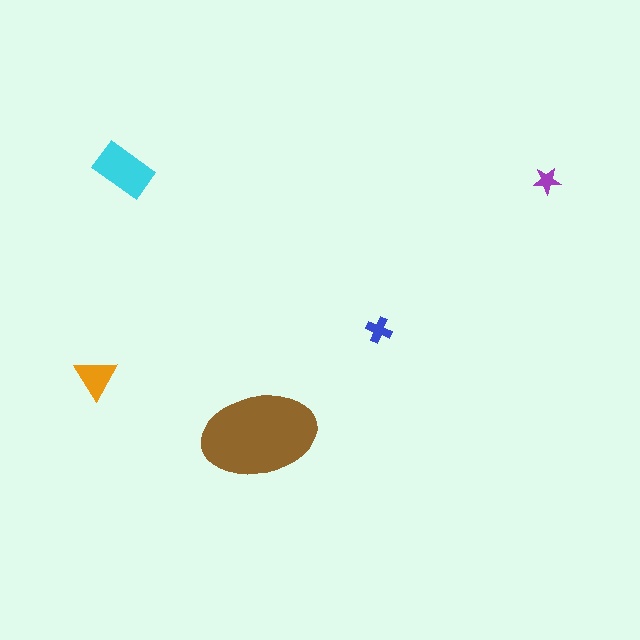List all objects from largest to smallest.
The brown ellipse, the cyan rectangle, the orange triangle, the blue cross, the purple star.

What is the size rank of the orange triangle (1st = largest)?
3rd.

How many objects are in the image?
There are 5 objects in the image.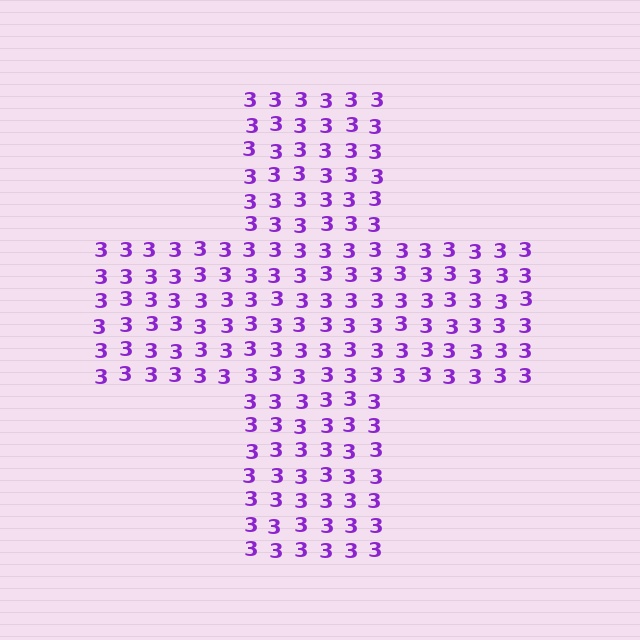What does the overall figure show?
The overall figure shows a cross.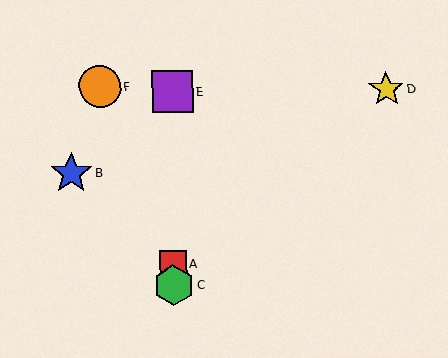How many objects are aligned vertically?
3 objects (A, C, E) are aligned vertically.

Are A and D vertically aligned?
No, A is at x≈173 and D is at x≈386.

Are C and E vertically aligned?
Yes, both are at x≈173.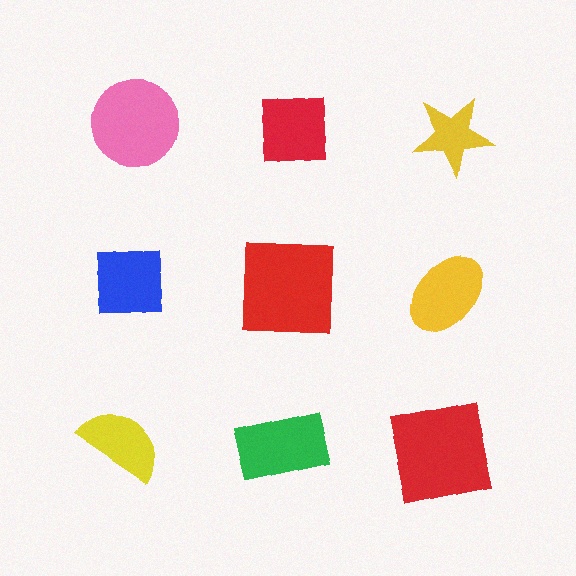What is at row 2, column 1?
A blue square.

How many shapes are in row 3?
3 shapes.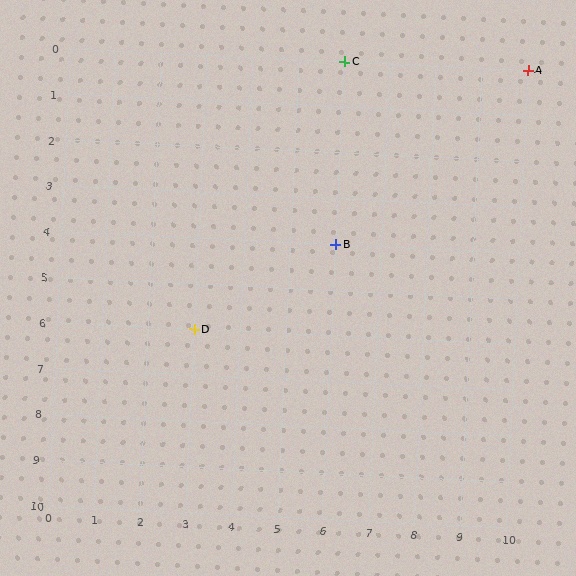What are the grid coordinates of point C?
Point C is at grid coordinates (6, 0).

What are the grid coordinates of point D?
Point D is at grid coordinates (3, 6).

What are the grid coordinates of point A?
Point A is at grid coordinates (10, 0).